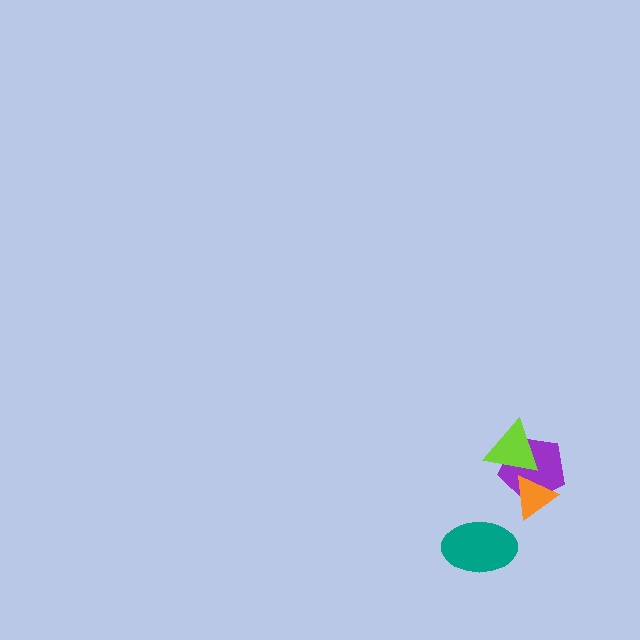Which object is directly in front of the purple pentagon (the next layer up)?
The lime triangle is directly in front of the purple pentagon.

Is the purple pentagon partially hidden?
Yes, it is partially covered by another shape.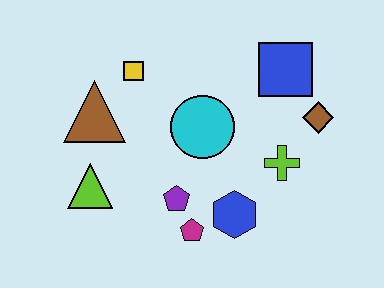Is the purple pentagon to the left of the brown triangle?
No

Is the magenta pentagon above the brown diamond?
No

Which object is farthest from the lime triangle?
The brown diamond is farthest from the lime triangle.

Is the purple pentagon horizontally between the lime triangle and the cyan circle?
Yes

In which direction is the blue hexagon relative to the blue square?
The blue hexagon is below the blue square.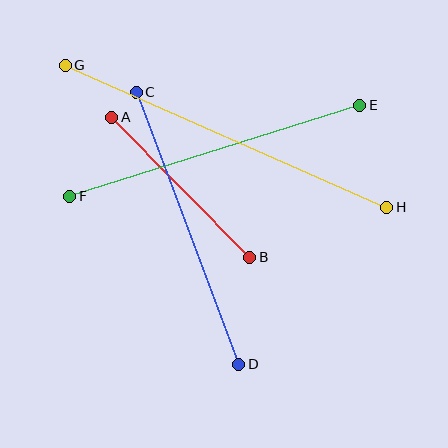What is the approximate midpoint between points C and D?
The midpoint is at approximately (188, 228) pixels.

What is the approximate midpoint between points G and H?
The midpoint is at approximately (226, 136) pixels.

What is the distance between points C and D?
The distance is approximately 291 pixels.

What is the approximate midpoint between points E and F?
The midpoint is at approximately (215, 151) pixels.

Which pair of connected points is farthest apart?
Points G and H are farthest apart.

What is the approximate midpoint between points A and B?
The midpoint is at approximately (181, 187) pixels.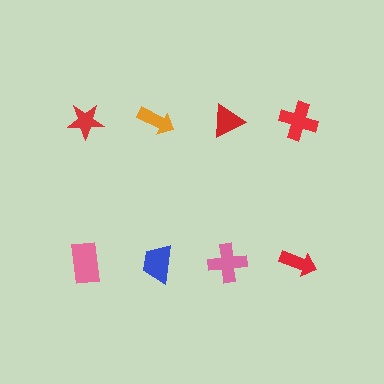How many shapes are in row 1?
4 shapes.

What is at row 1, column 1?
A red star.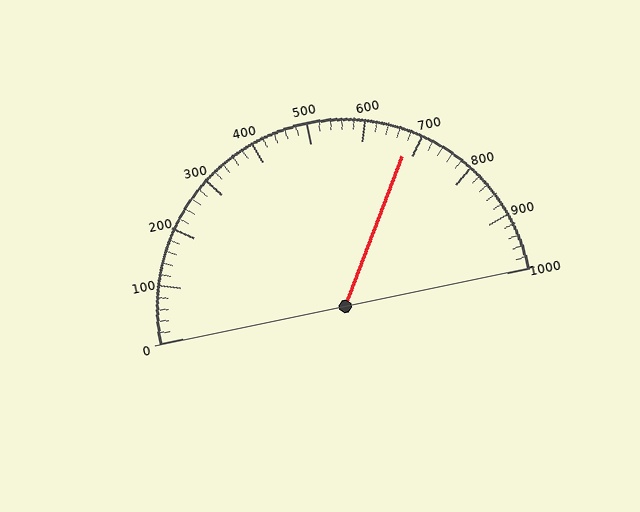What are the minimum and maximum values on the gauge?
The gauge ranges from 0 to 1000.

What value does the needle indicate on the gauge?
The needle indicates approximately 680.